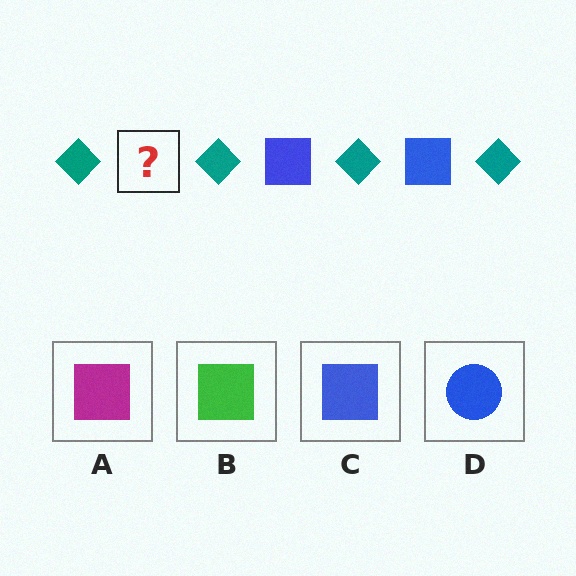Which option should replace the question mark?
Option C.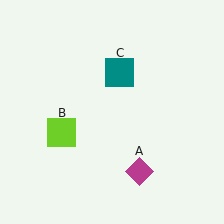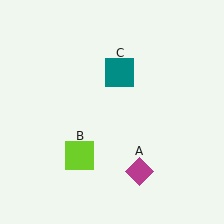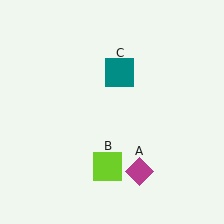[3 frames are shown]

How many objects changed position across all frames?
1 object changed position: lime square (object B).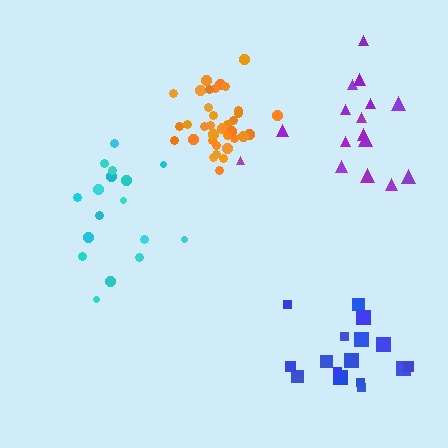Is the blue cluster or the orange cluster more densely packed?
Orange.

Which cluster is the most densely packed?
Orange.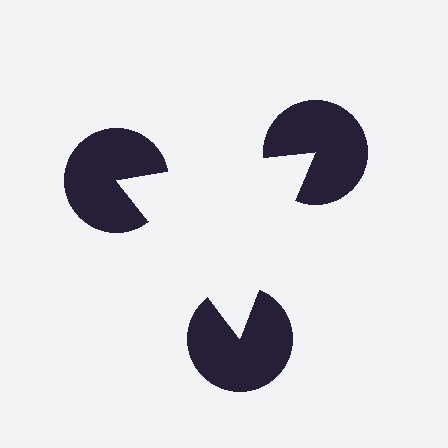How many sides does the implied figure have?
3 sides.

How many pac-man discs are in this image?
There are 3 — one at each vertex of the illusory triangle.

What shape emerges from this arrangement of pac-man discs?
An illusory triangle — its edges are inferred from the aligned wedge cuts in the pac-man discs, not physically drawn.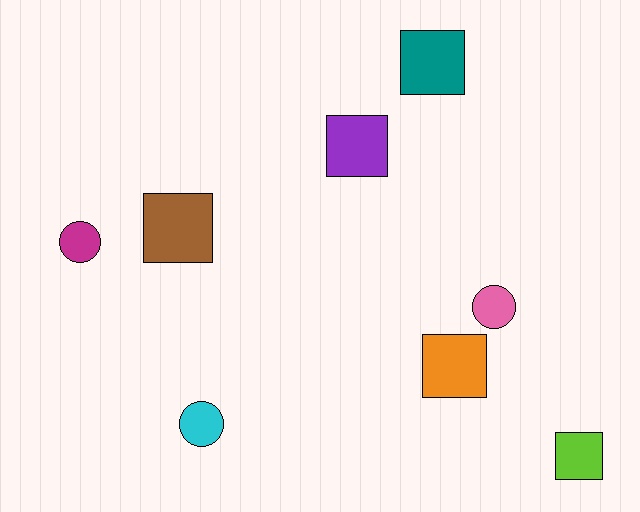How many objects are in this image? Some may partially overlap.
There are 8 objects.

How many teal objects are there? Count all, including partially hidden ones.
There is 1 teal object.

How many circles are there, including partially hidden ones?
There are 3 circles.